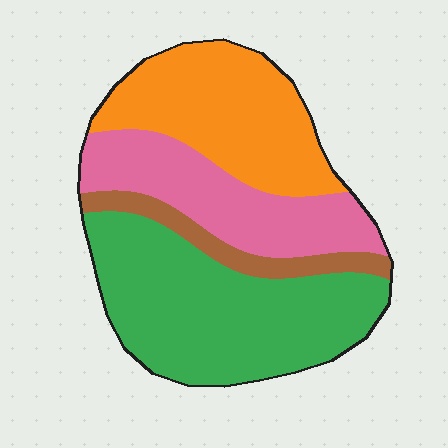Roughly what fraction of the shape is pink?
Pink covers roughly 25% of the shape.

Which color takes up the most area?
Green, at roughly 40%.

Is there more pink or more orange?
Orange.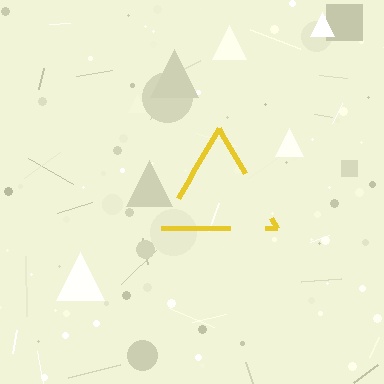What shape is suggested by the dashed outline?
The dashed outline suggests a triangle.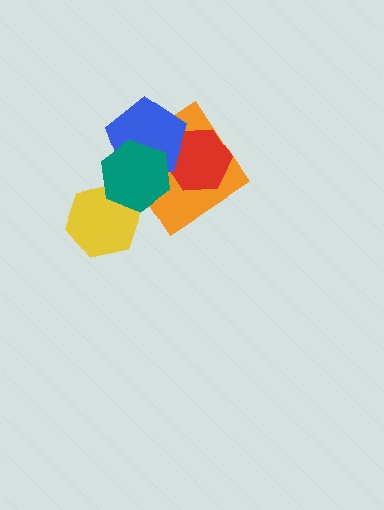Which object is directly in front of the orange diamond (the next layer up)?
The red hexagon is directly in front of the orange diamond.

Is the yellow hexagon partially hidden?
Yes, it is partially covered by another shape.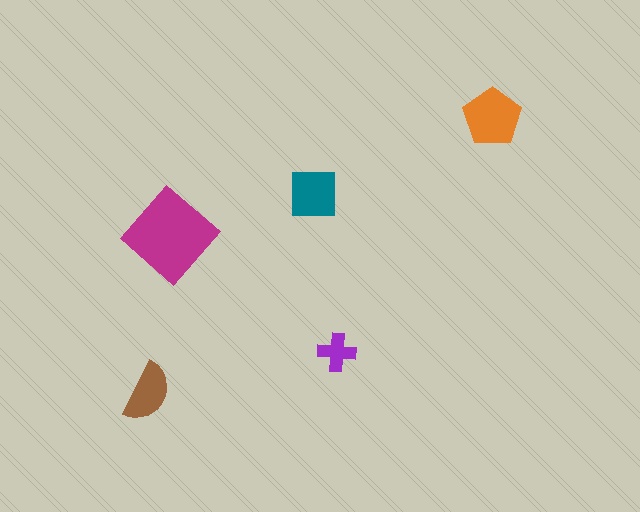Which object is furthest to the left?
The brown semicircle is leftmost.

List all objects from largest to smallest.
The magenta diamond, the orange pentagon, the teal square, the brown semicircle, the purple cross.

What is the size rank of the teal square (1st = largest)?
3rd.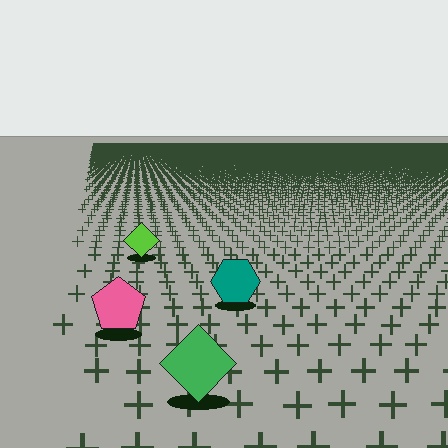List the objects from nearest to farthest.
From nearest to farthest: the green diamond, the pink pentagon, the teal hexagon, the lime diamond.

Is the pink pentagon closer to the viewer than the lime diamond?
Yes. The pink pentagon is closer — you can tell from the texture gradient: the ground texture is coarser near it.